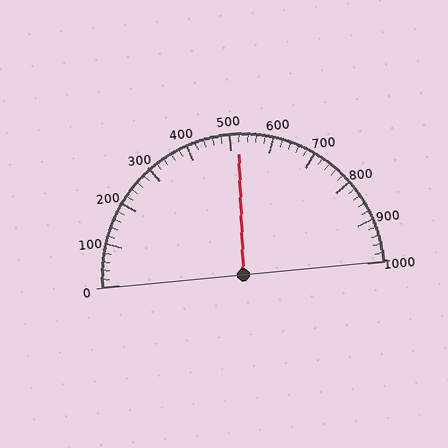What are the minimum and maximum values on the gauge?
The gauge ranges from 0 to 1000.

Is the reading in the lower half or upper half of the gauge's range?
The reading is in the upper half of the range (0 to 1000).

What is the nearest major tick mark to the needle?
The nearest major tick mark is 500.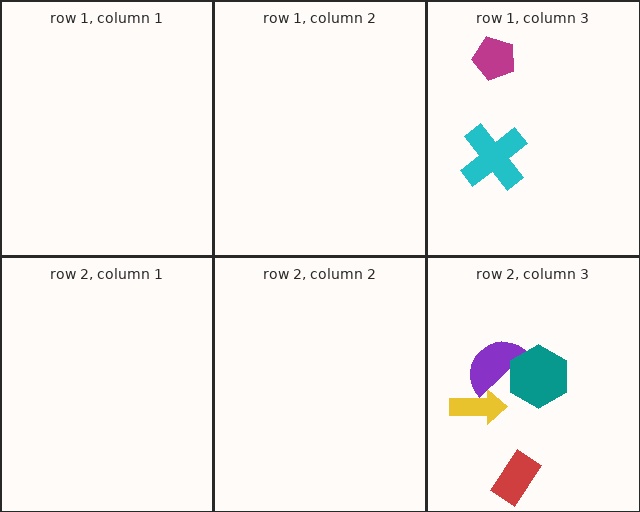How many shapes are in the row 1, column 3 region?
2.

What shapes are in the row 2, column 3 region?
The yellow arrow, the purple semicircle, the red rectangle, the teal hexagon.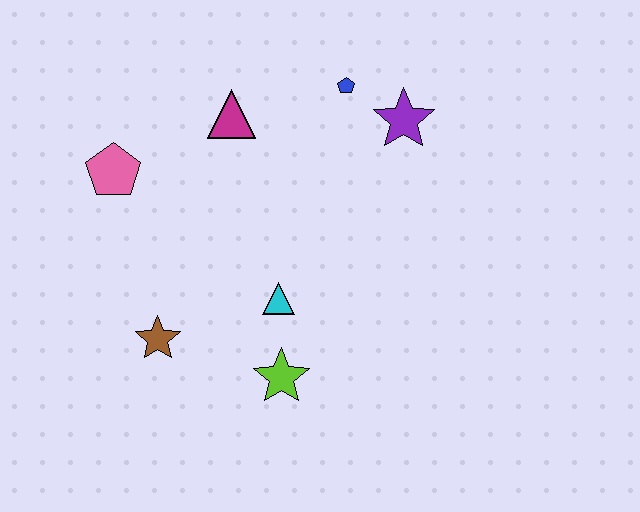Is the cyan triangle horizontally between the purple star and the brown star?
Yes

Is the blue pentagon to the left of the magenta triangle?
No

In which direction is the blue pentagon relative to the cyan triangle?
The blue pentagon is above the cyan triangle.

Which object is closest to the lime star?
The cyan triangle is closest to the lime star.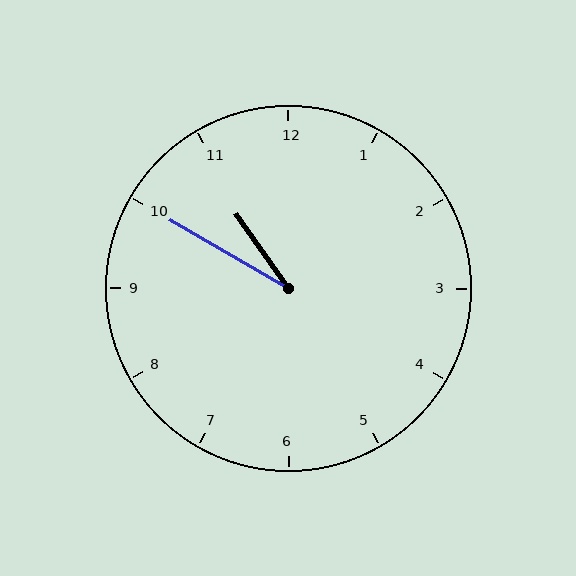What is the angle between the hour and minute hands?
Approximately 25 degrees.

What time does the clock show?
10:50.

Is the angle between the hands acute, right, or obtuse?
It is acute.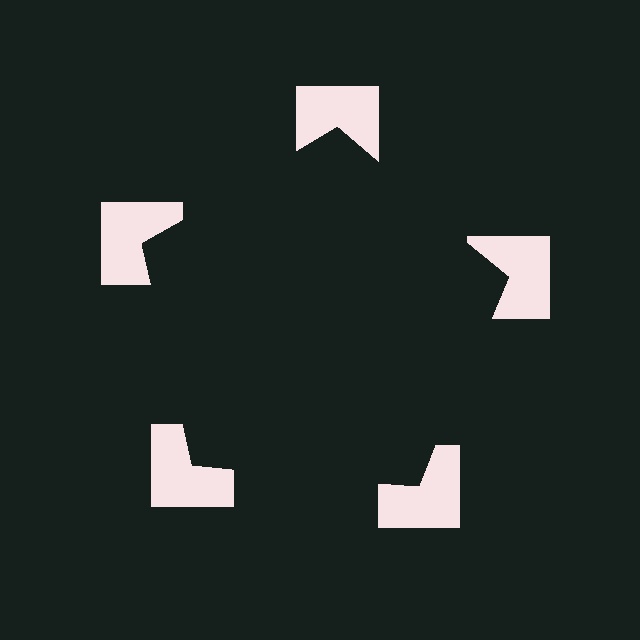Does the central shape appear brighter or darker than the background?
It typically appears slightly darker than the background, even though no actual brightness change is drawn.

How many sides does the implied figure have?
5 sides.